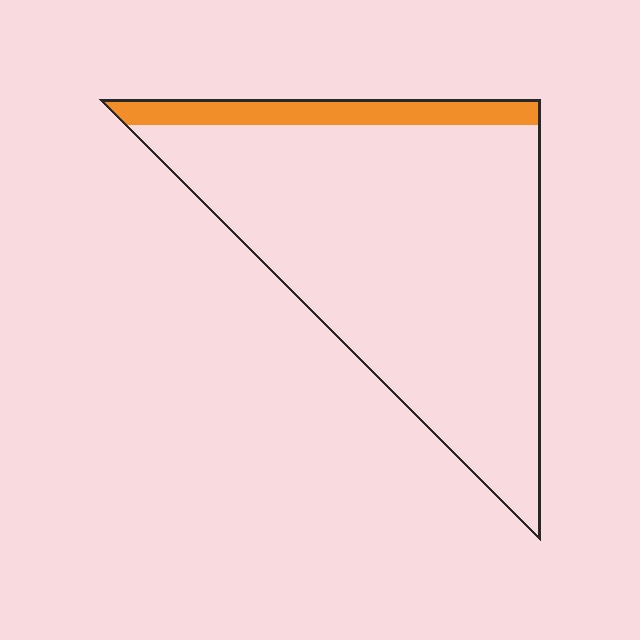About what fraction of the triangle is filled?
About one eighth (1/8).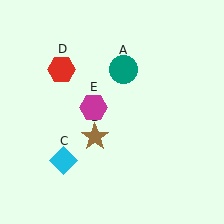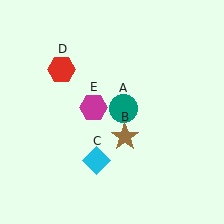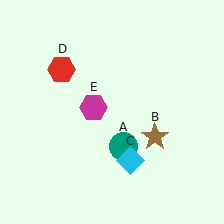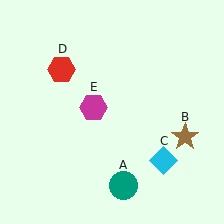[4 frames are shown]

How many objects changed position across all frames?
3 objects changed position: teal circle (object A), brown star (object B), cyan diamond (object C).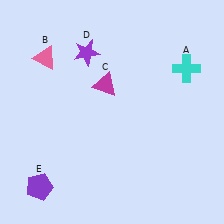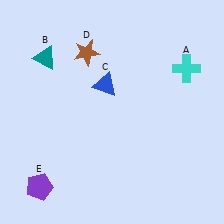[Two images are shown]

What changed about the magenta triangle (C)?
In Image 1, C is magenta. In Image 2, it changed to blue.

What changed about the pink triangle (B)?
In Image 1, B is pink. In Image 2, it changed to teal.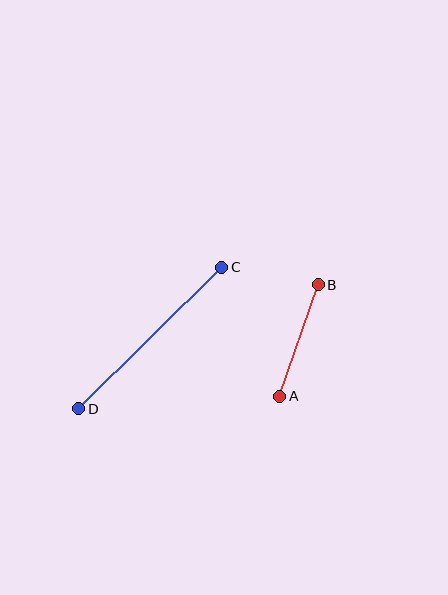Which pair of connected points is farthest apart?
Points C and D are farthest apart.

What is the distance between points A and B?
The distance is approximately 118 pixels.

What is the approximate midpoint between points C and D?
The midpoint is at approximately (150, 338) pixels.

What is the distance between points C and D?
The distance is approximately 201 pixels.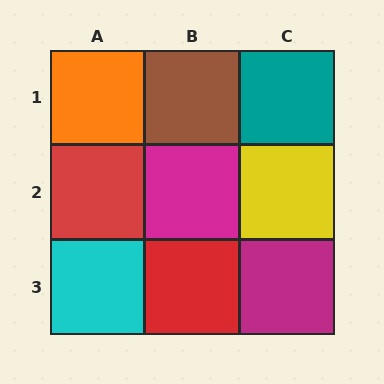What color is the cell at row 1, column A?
Orange.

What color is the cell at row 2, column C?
Yellow.